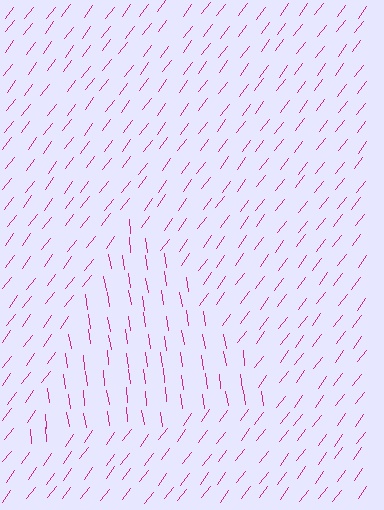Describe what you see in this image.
The image is filled with small magenta line segments. A triangle region in the image has lines oriented differently from the surrounding lines, creating a visible texture boundary.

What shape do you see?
I see a triangle.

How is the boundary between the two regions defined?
The boundary is defined purely by a change in line orientation (approximately 45 degrees difference). All lines are the same color and thickness.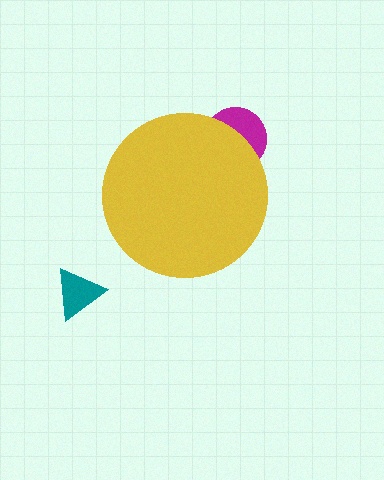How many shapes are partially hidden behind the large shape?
2 shapes are partially hidden.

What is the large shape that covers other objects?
A yellow circle.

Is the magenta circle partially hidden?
Yes, the magenta circle is partially hidden behind the yellow circle.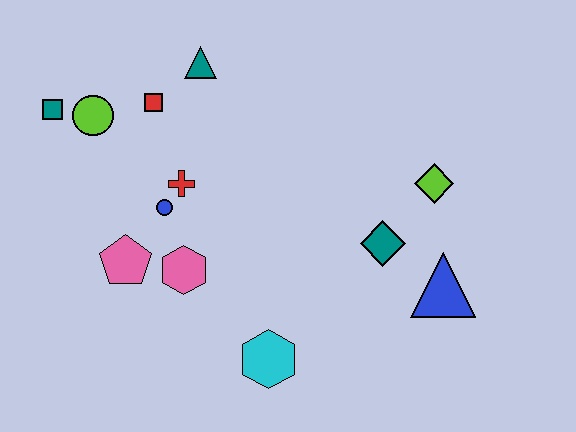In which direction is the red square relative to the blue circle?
The red square is above the blue circle.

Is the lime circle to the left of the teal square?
No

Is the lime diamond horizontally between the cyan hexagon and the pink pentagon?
No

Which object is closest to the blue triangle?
The teal diamond is closest to the blue triangle.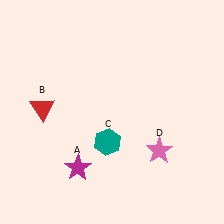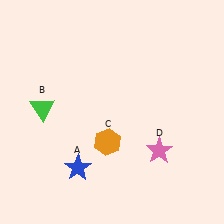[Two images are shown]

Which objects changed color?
A changed from magenta to blue. B changed from red to green. C changed from teal to orange.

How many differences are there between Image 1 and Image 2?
There are 3 differences between the two images.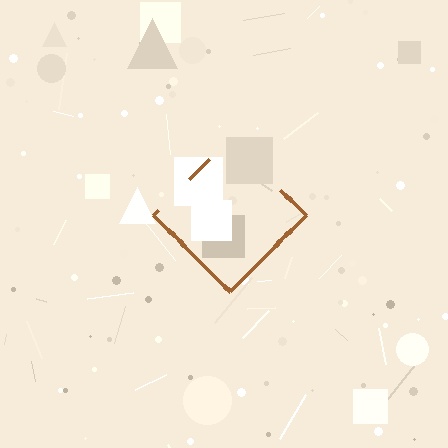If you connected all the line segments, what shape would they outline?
They would outline a diamond.